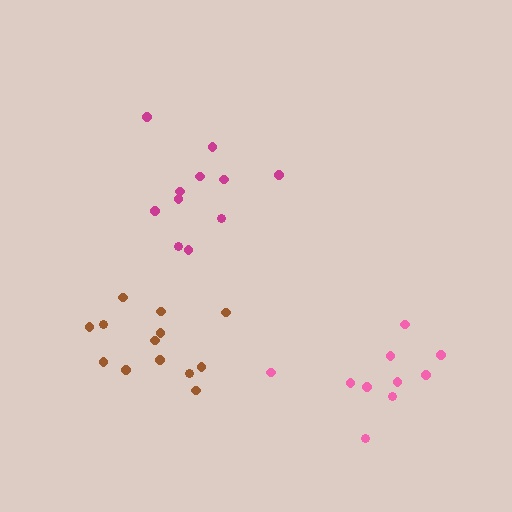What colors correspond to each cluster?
The clusters are colored: magenta, pink, brown.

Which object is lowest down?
The brown cluster is bottommost.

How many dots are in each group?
Group 1: 11 dots, Group 2: 10 dots, Group 3: 13 dots (34 total).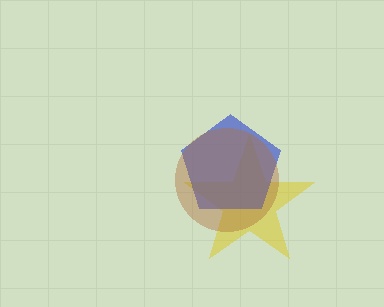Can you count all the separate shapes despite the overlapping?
Yes, there are 3 separate shapes.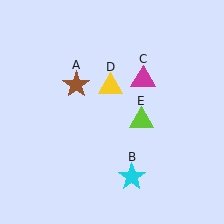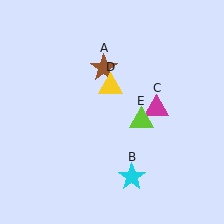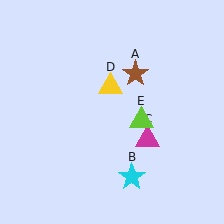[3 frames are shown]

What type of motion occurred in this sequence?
The brown star (object A), magenta triangle (object C) rotated clockwise around the center of the scene.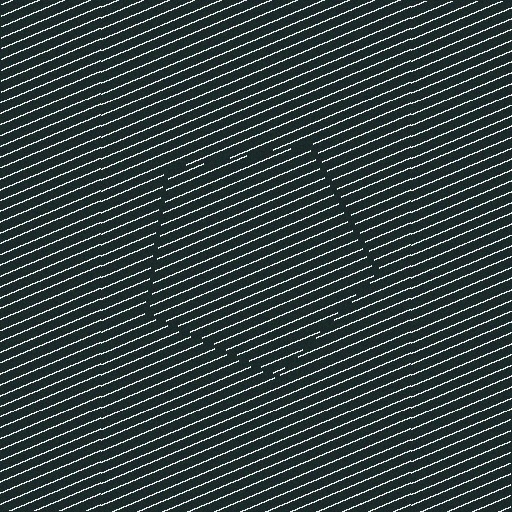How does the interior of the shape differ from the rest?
The interior of the shape contains the same grating, shifted by half a period — the contour is defined by the phase discontinuity where line-ends from the inner and outer gratings abut.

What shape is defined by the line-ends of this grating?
An illusory pentagon. The interior of the shape contains the same grating, shifted by half a period — the contour is defined by the phase discontinuity where line-ends from the inner and outer gratings abut.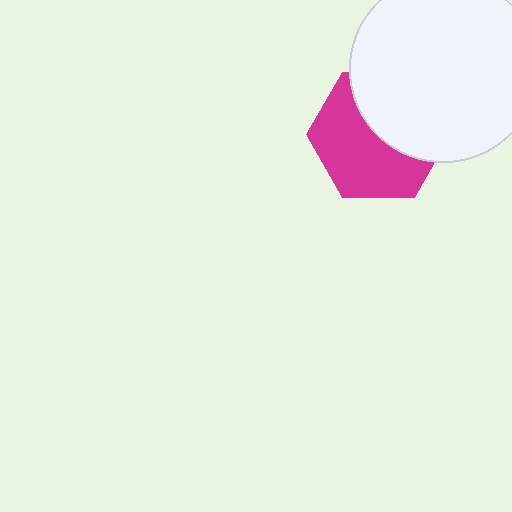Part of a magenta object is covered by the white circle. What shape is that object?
It is a hexagon.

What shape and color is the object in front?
The object in front is a white circle.